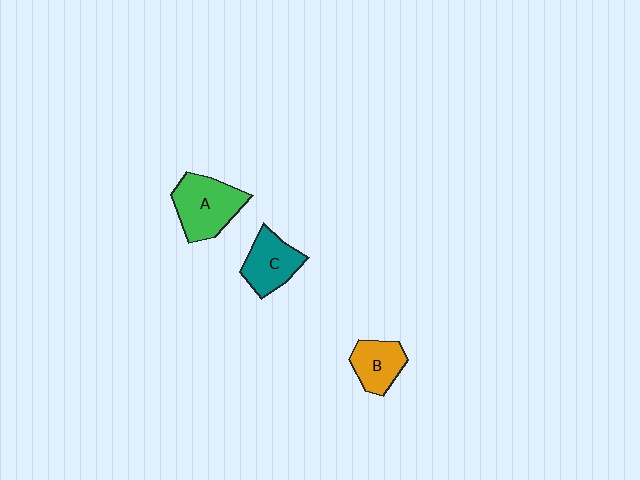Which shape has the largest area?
Shape A (green).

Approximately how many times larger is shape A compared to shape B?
Approximately 1.5 times.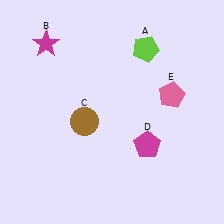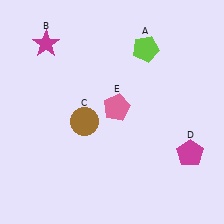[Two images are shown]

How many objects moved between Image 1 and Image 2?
2 objects moved between the two images.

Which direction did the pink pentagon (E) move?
The pink pentagon (E) moved left.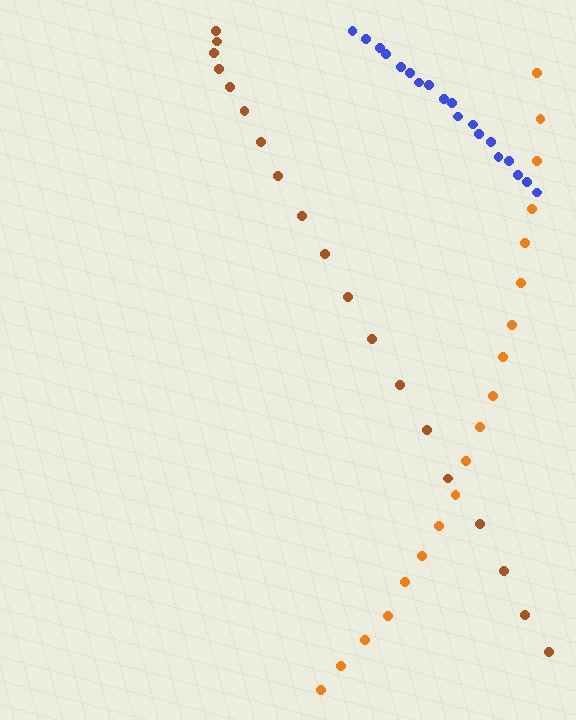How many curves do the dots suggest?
There are 3 distinct paths.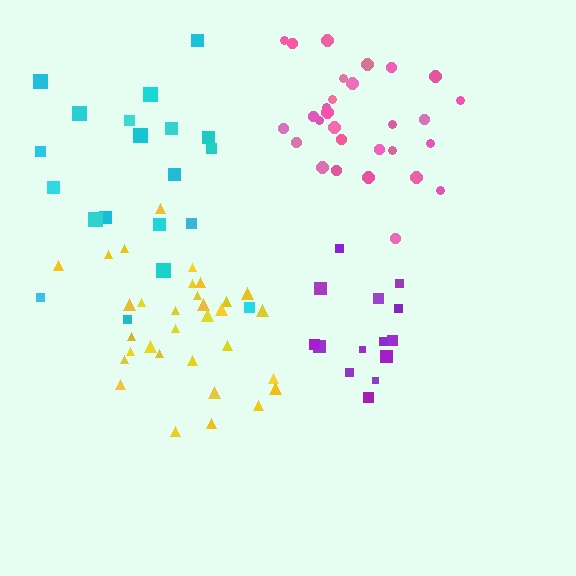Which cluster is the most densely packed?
Yellow.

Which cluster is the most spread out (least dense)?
Cyan.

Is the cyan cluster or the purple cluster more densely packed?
Purple.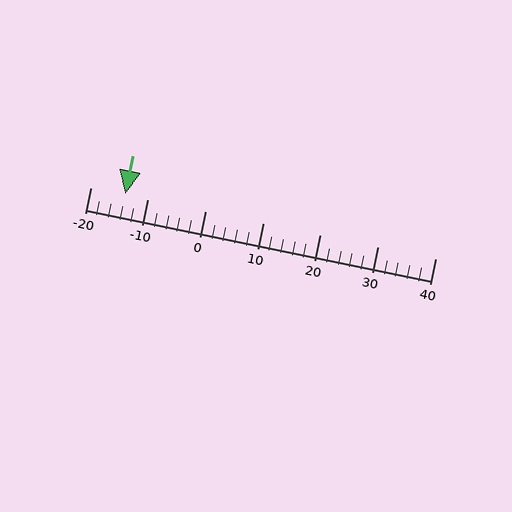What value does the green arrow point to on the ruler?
The green arrow points to approximately -14.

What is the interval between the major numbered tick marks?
The major tick marks are spaced 10 units apart.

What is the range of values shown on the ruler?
The ruler shows values from -20 to 40.